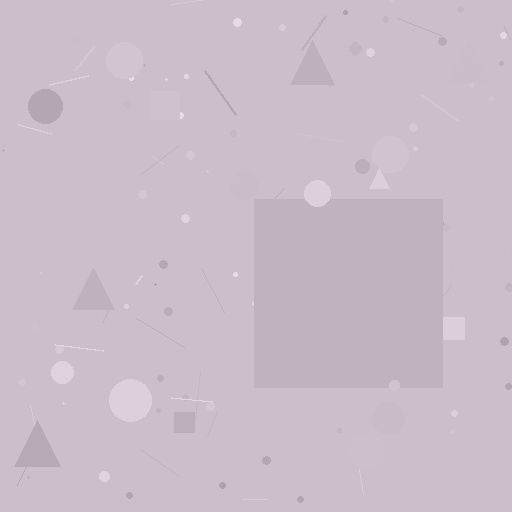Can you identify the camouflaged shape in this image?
The camouflaged shape is a square.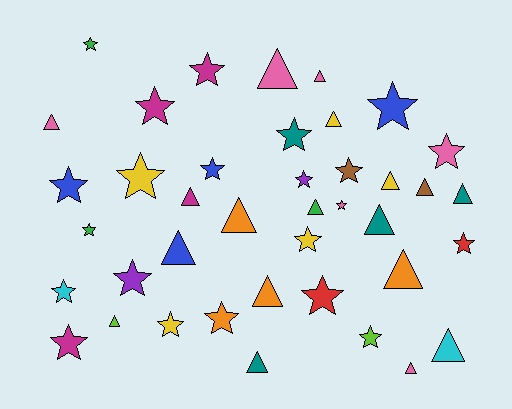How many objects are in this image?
There are 40 objects.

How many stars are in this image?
There are 22 stars.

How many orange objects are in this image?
There are 4 orange objects.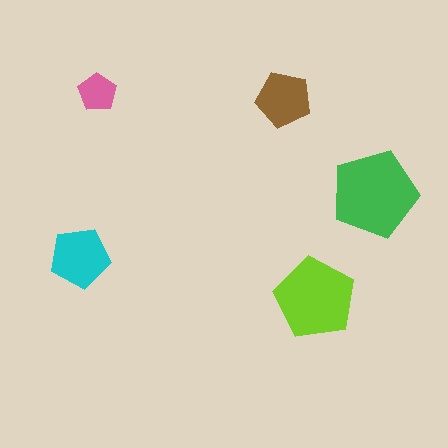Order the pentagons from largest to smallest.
the green one, the lime one, the cyan one, the brown one, the pink one.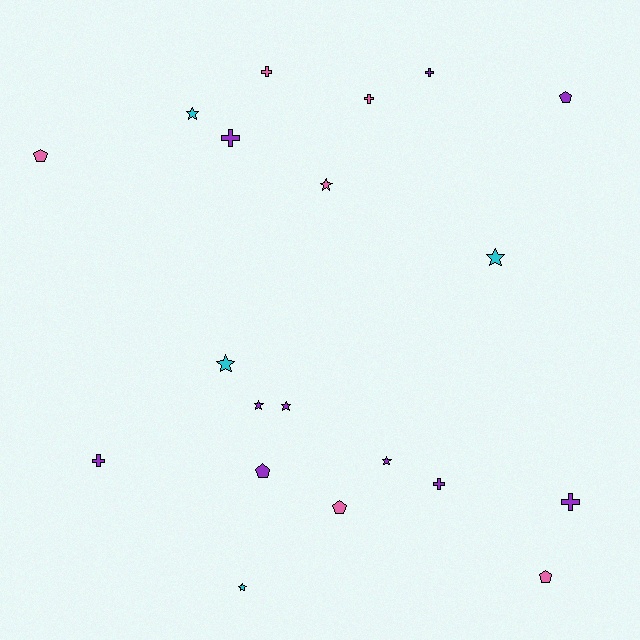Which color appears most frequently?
Purple, with 10 objects.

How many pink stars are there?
There is 1 pink star.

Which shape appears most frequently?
Star, with 8 objects.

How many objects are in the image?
There are 20 objects.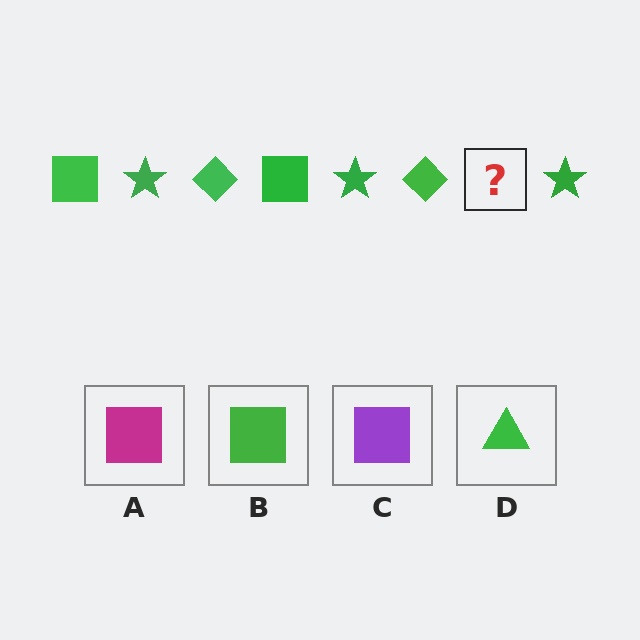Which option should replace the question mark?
Option B.